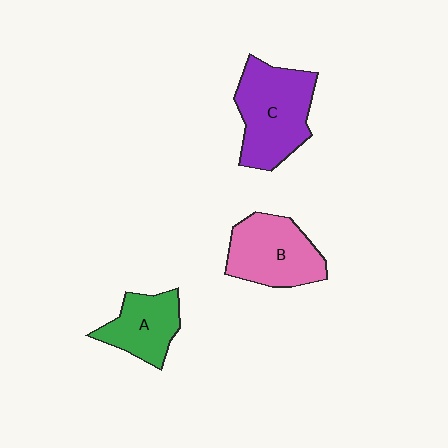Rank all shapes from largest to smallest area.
From largest to smallest: C (purple), B (pink), A (green).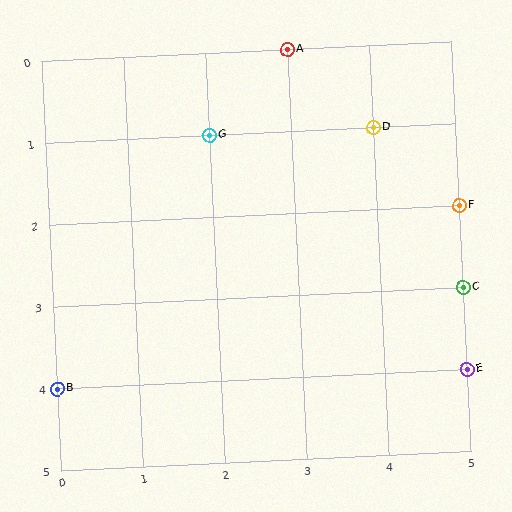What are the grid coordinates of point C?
Point C is at grid coordinates (5, 3).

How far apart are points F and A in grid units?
Points F and A are 2 columns and 2 rows apart (about 2.8 grid units diagonally).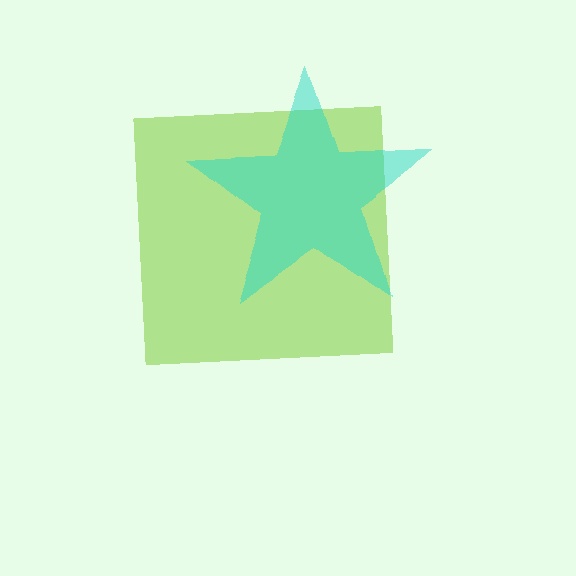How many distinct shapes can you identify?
There are 2 distinct shapes: a lime square, a cyan star.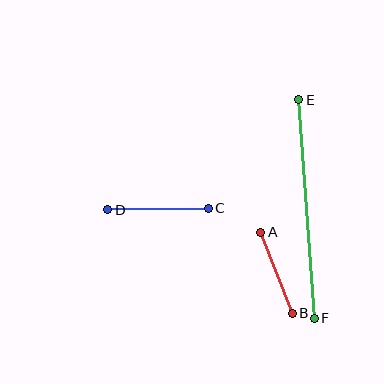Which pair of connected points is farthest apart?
Points E and F are farthest apart.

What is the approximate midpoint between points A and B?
The midpoint is at approximately (276, 273) pixels.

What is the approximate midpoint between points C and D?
The midpoint is at approximately (158, 209) pixels.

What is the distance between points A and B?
The distance is approximately 87 pixels.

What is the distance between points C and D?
The distance is approximately 101 pixels.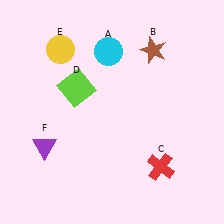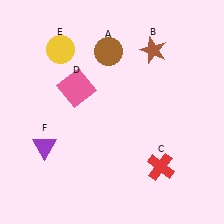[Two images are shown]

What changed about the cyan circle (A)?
In Image 1, A is cyan. In Image 2, it changed to brown.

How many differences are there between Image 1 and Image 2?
There are 2 differences between the two images.